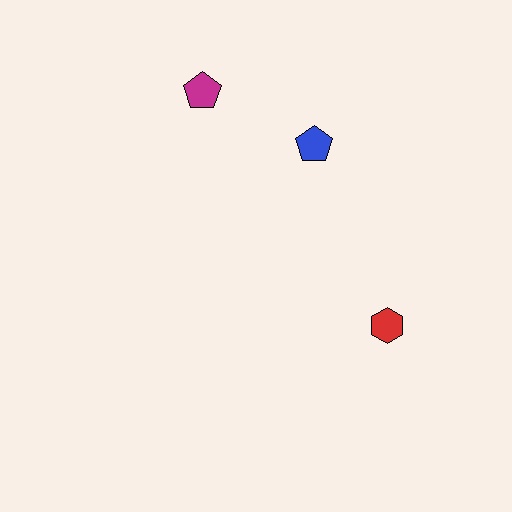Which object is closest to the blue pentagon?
The magenta pentagon is closest to the blue pentagon.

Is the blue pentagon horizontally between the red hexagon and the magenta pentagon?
Yes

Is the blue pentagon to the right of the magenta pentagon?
Yes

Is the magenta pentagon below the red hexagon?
No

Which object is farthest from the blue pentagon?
The red hexagon is farthest from the blue pentagon.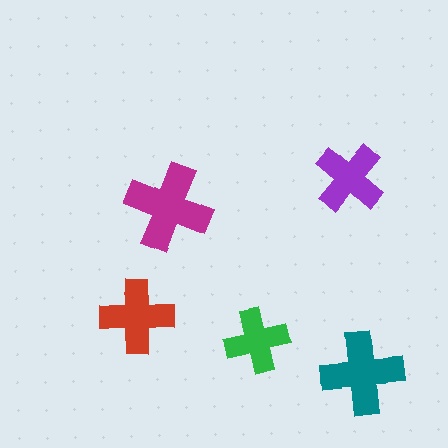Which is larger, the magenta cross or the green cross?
The magenta one.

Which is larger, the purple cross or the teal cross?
The teal one.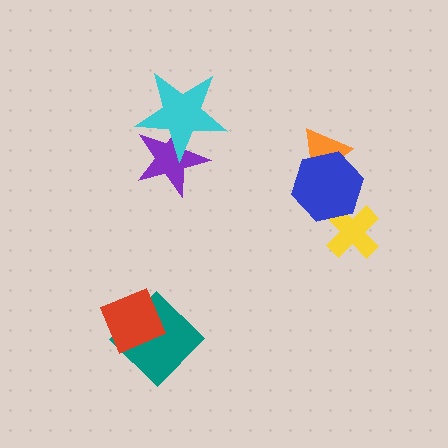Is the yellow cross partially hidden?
Yes, it is partially covered by another shape.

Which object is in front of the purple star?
The cyan star is in front of the purple star.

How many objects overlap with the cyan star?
1 object overlaps with the cyan star.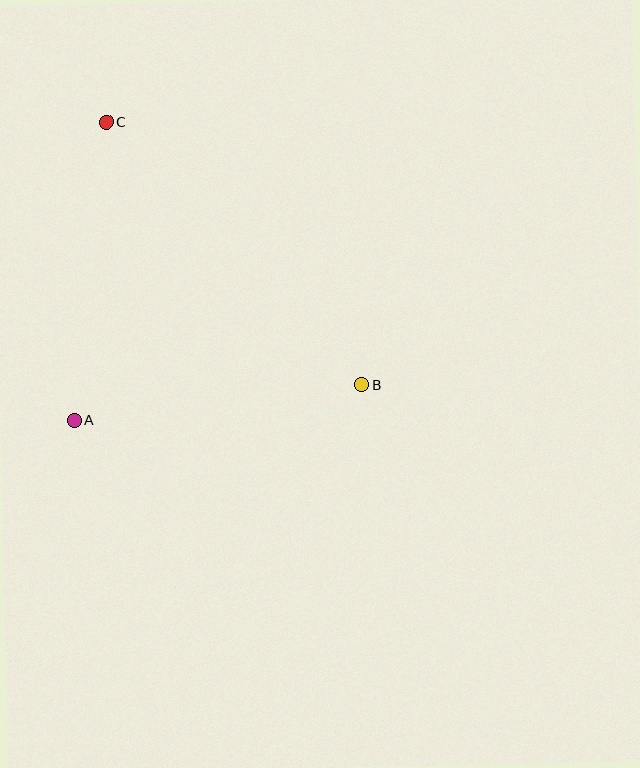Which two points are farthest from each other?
Points B and C are farthest from each other.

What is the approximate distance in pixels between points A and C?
The distance between A and C is approximately 300 pixels.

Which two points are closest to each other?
Points A and B are closest to each other.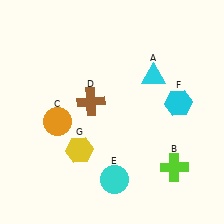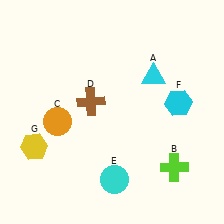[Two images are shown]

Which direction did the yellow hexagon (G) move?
The yellow hexagon (G) moved left.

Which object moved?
The yellow hexagon (G) moved left.